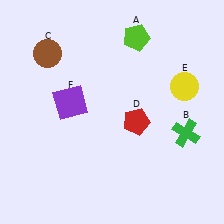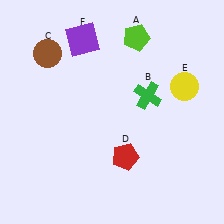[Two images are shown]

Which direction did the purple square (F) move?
The purple square (F) moved up.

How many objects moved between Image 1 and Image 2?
3 objects moved between the two images.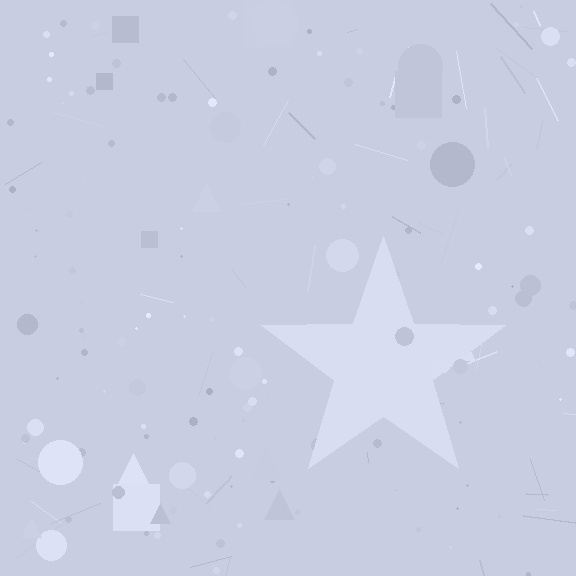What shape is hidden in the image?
A star is hidden in the image.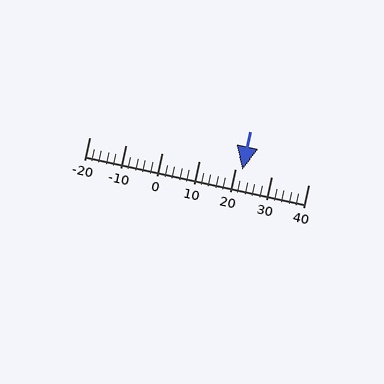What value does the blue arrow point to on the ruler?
The blue arrow points to approximately 22.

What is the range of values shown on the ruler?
The ruler shows values from -20 to 40.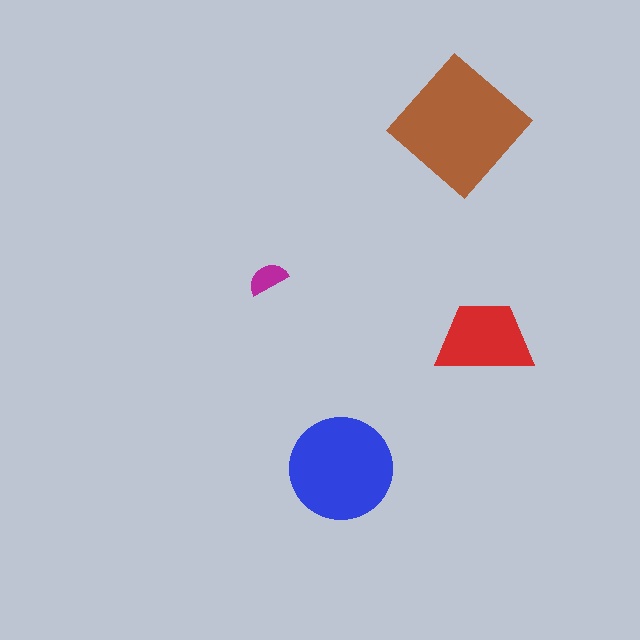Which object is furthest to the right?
The red trapezoid is rightmost.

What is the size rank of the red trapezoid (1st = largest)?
3rd.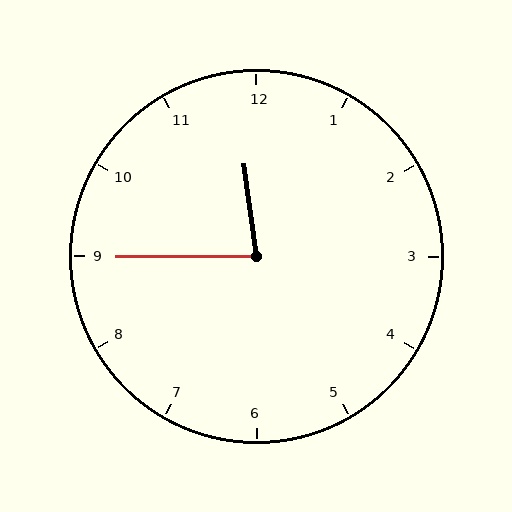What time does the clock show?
11:45.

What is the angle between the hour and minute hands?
Approximately 82 degrees.